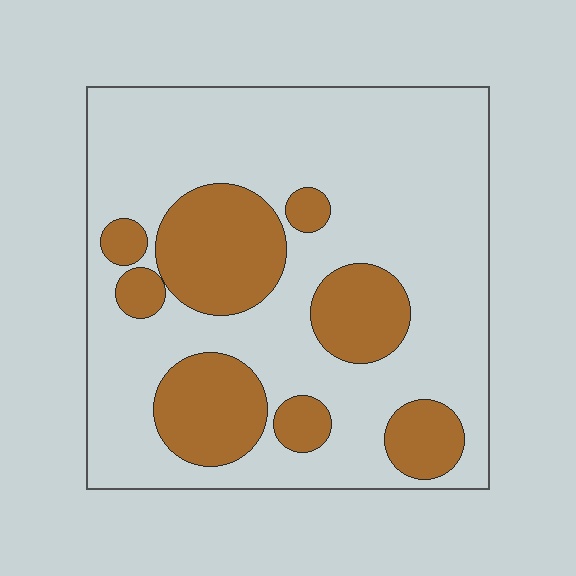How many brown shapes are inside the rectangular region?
8.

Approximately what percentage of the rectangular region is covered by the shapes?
Approximately 30%.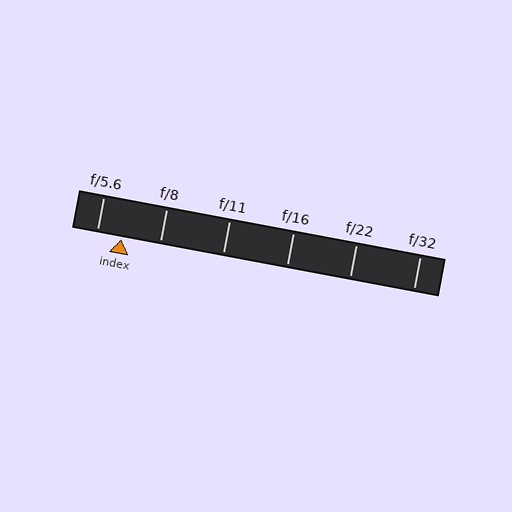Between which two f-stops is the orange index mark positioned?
The index mark is between f/5.6 and f/8.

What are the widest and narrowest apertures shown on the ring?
The widest aperture shown is f/5.6 and the narrowest is f/32.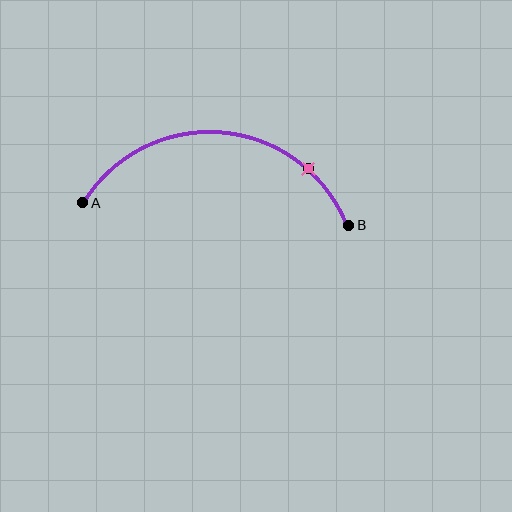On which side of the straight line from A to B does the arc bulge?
The arc bulges above the straight line connecting A and B.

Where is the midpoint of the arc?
The arc midpoint is the point on the curve farthest from the straight line joining A and B. It sits above that line.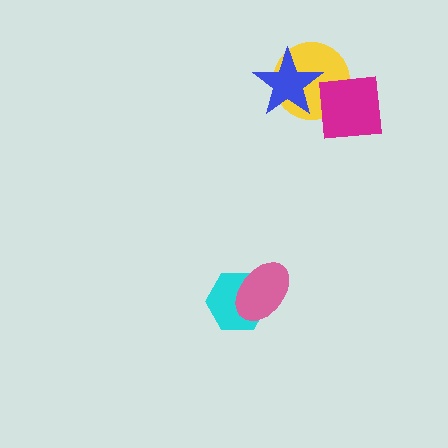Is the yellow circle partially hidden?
Yes, it is partially covered by another shape.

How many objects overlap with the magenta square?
1 object overlaps with the magenta square.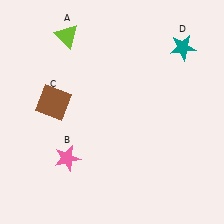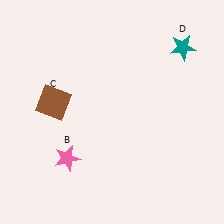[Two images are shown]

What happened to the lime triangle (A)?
The lime triangle (A) was removed in Image 2. It was in the top-left area of Image 1.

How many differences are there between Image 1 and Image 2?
There is 1 difference between the two images.